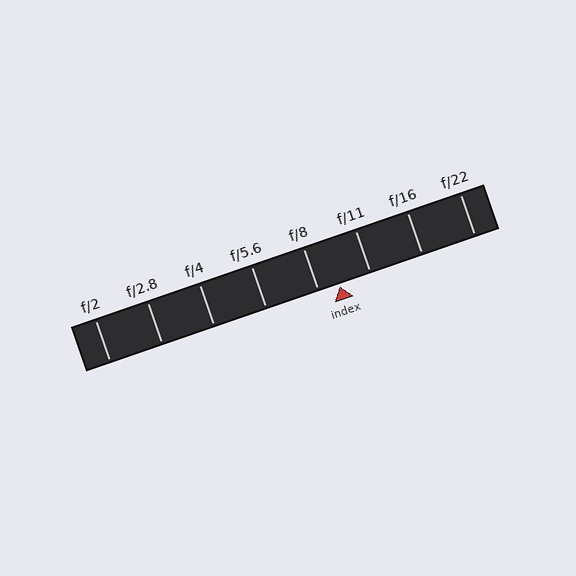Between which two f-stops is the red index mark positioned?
The index mark is between f/8 and f/11.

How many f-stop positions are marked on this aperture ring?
There are 8 f-stop positions marked.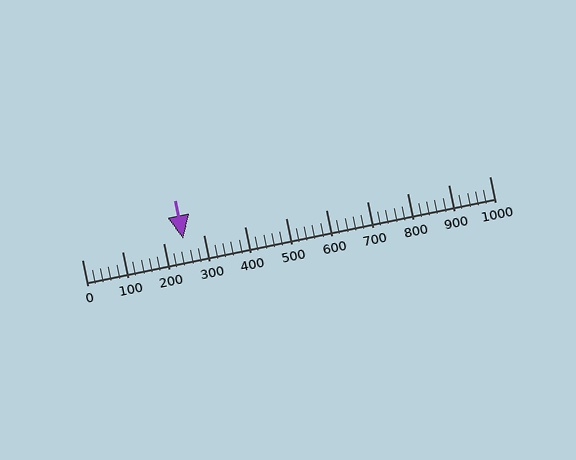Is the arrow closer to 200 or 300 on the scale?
The arrow is closer to 200.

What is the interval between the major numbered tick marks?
The major tick marks are spaced 100 units apart.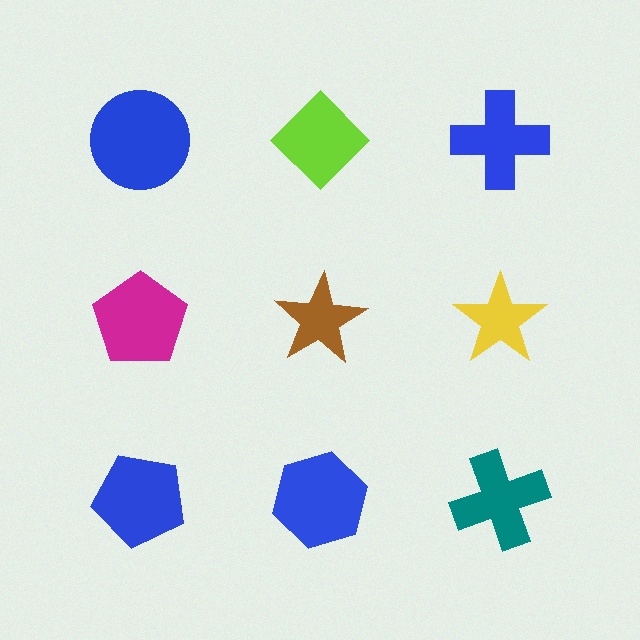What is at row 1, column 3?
A blue cross.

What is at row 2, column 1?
A magenta pentagon.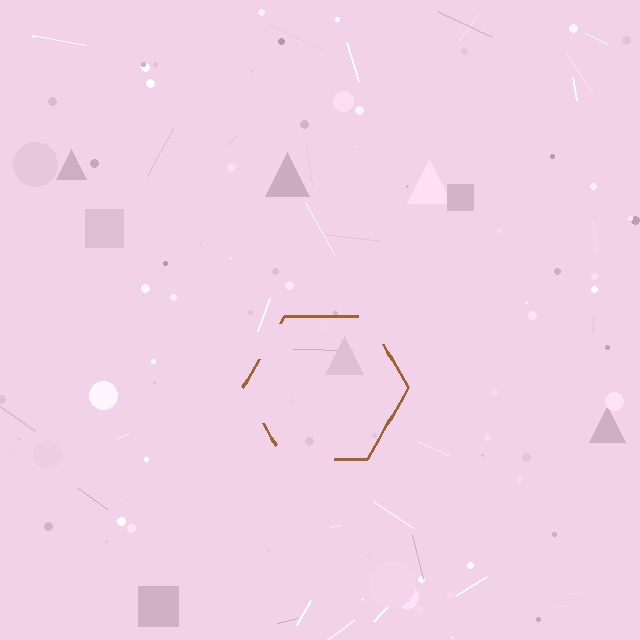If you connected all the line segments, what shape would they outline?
They would outline a hexagon.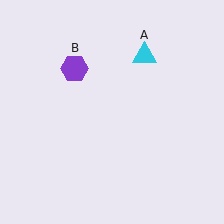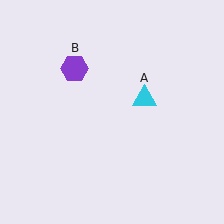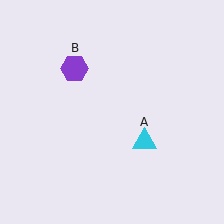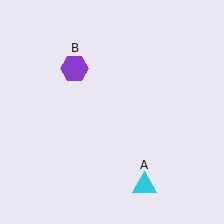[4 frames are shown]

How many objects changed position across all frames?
1 object changed position: cyan triangle (object A).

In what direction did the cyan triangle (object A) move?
The cyan triangle (object A) moved down.